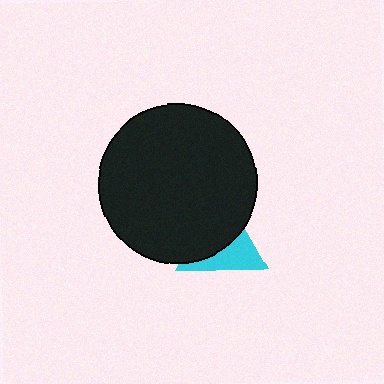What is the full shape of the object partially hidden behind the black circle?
The partially hidden object is a cyan triangle.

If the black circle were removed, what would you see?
You would see the complete cyan triangle.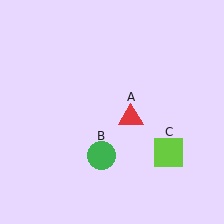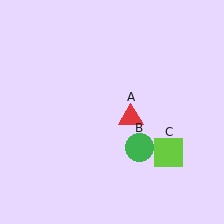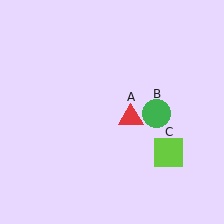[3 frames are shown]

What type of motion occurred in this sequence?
The green circle (object B) rotated counterclockwise around the center of the scene.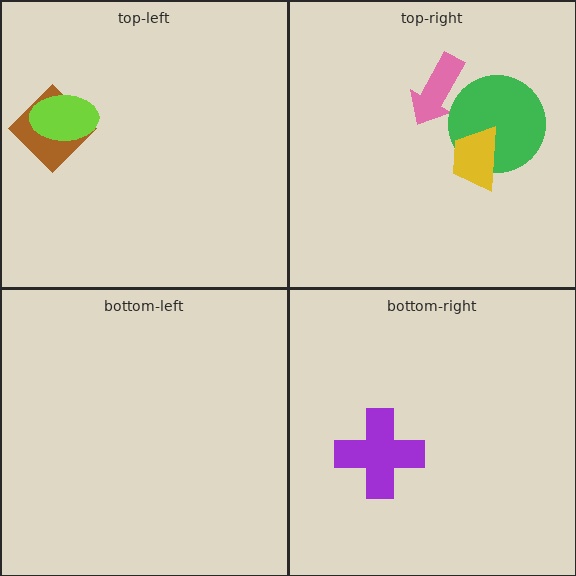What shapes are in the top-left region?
The brown diamond, the lime ellipse.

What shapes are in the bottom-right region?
The purple cross.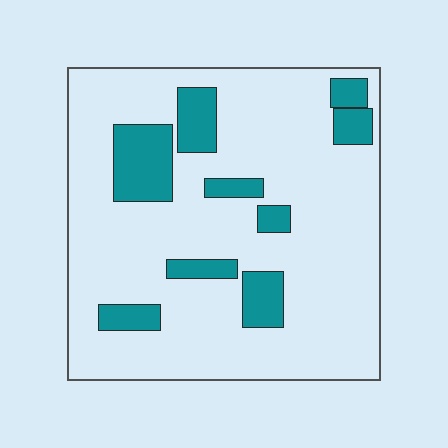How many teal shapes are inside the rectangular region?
9.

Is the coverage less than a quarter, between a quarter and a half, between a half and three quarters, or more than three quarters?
Less than a quarter.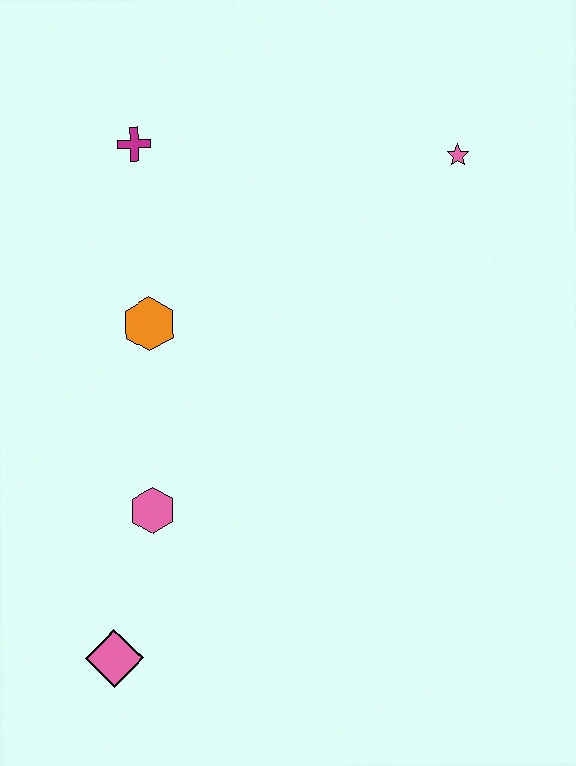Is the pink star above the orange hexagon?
Yes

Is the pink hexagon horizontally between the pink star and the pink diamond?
Yes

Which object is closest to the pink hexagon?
The pink diamond is closest to the pink hexagon.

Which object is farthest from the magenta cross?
The pink diamond is farthest from the magenta cross.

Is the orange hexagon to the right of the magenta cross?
Yes